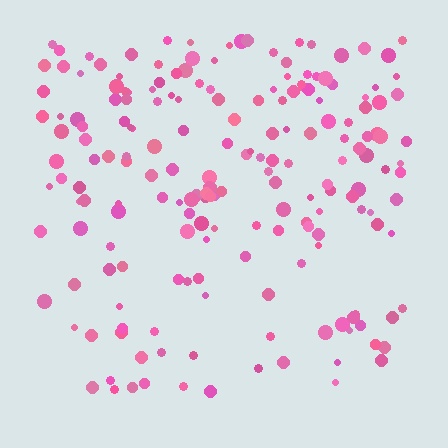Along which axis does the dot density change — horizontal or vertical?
Vertical.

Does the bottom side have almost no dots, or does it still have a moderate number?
Still a moderate number, just noticeably fewer than the top.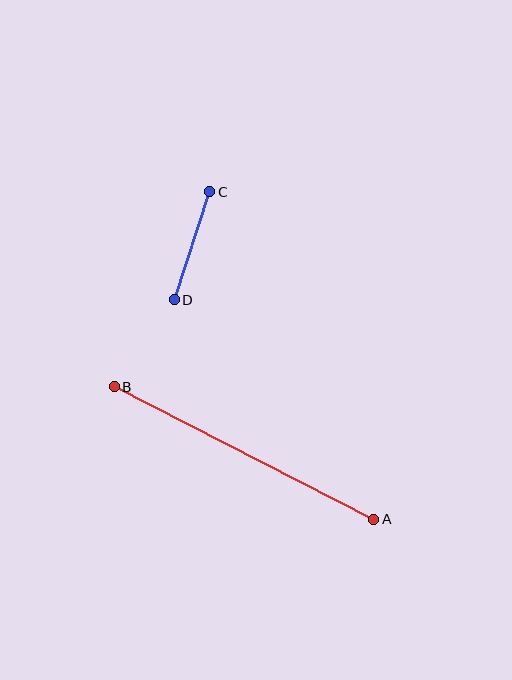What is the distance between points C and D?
The distance is approximately 113 pixels.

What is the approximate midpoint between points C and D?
The midpoint is at approximately (192, 246) pixels.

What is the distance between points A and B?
The distance is approximately 291 pixels.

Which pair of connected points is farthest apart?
Points A and B are farthest apart.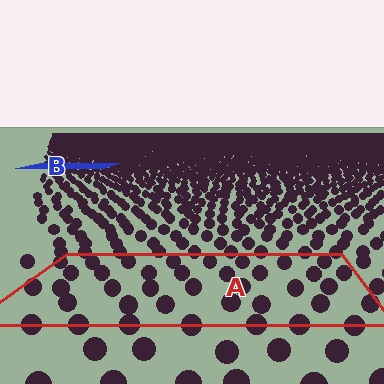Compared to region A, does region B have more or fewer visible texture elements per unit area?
Region B has more texture elements per unit area — they are packed more densely because it is farther away.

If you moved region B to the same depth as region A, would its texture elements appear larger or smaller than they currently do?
They would appear larger. At a closer depth, the same texture elements are projected at a bigger on-screen size.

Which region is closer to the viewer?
Region A is closer. The texture elements there are larger and more spread out.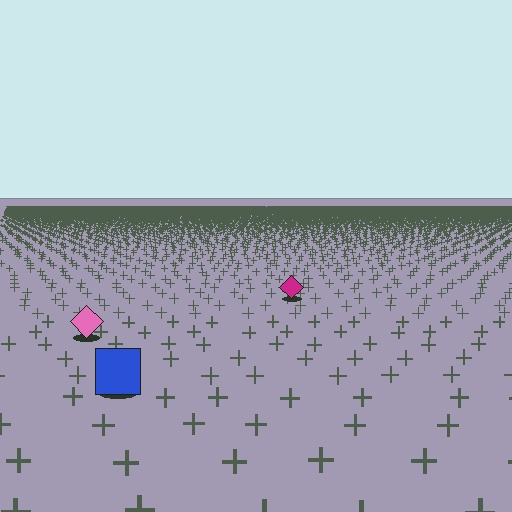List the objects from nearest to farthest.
From nearest to farthest: the blue square, the pink diamond, the magenta diamond.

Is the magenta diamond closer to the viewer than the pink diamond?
No. The pink diamond is closer — you can tell from the texture gradient: the ground texture is coarser near it.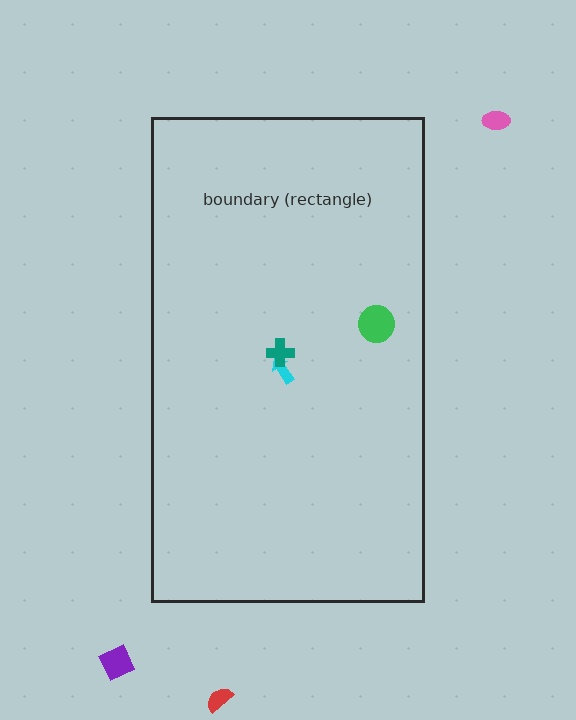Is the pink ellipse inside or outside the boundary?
Outside.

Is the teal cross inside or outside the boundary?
Inside.